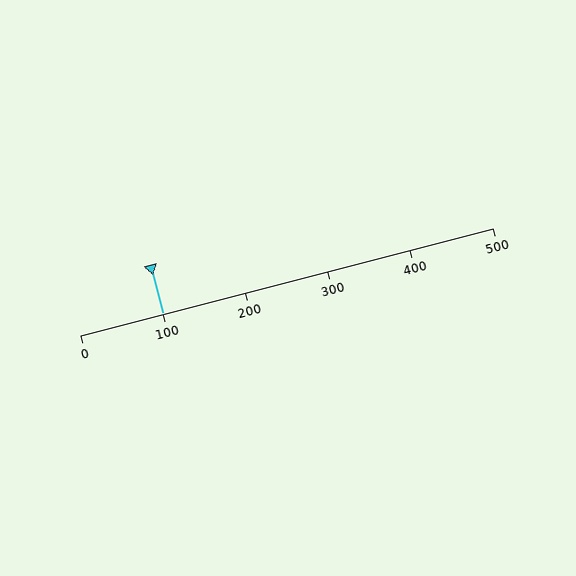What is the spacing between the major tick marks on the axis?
The major ticks are spaced 100 apart.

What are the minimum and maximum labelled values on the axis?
The axis runs from 0 to 500.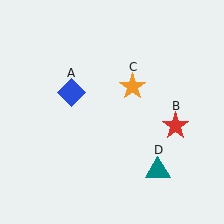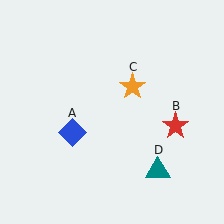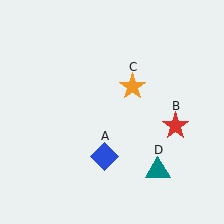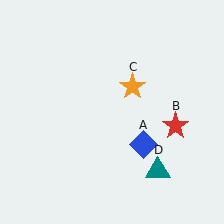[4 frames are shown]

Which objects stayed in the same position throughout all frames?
Red star (object B) and orange star (object C) and teal triangle (object D) remained stationary.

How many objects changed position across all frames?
1 object changed position: blue diamond (object A).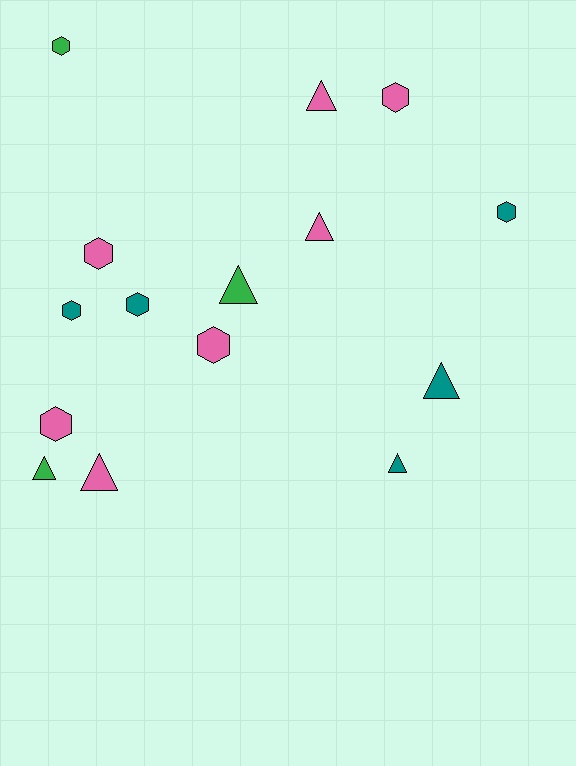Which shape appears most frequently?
Hexagon, with 8 objects.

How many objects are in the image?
There are 15 objects.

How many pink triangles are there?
There are 3 pink triangles.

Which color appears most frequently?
Pink, with 7 objects.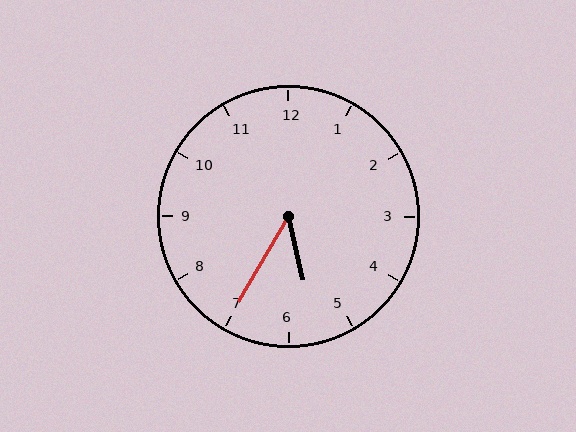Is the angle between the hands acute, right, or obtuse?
It is acute.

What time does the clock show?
5:35.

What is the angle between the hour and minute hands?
Approximately 42 degrees.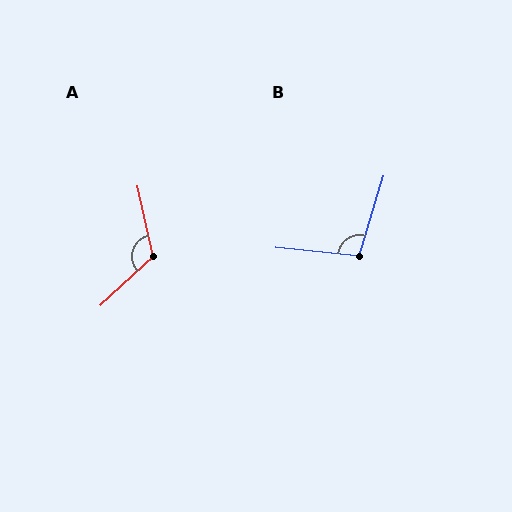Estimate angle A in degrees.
Approximately 121 degrees.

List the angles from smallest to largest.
B (101°), A (121°).